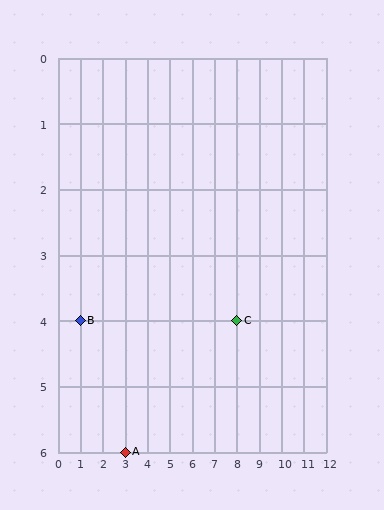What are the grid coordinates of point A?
Point A is at grid coordinates (3, 6).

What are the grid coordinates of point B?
Point B is at grid coordinates (1, 4).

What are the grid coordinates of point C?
Point C is at grid coordinates (8, 4).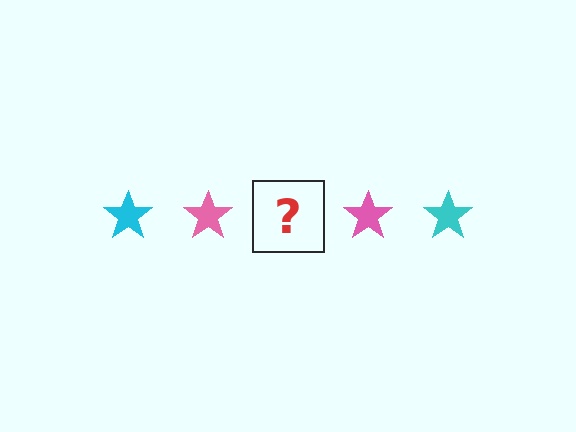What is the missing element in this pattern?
The missing element is a cyan star.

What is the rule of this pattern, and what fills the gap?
The rule is that the pattern cycles through cyan, pink stars. The gap should be filled with a cyan star.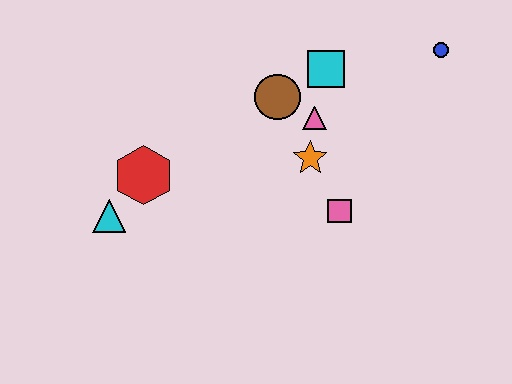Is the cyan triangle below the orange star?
Yes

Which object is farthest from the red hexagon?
The blue circle is farthest from the red hexagon.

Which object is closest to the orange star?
The pink triangle is closest to the orange star.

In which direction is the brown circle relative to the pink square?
The brown circle is above the pink square.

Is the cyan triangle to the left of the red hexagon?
Yes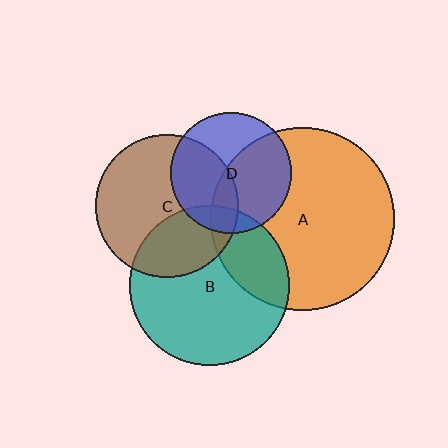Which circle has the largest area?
Circle A (orange).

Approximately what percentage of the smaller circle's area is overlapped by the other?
Approximately 10%.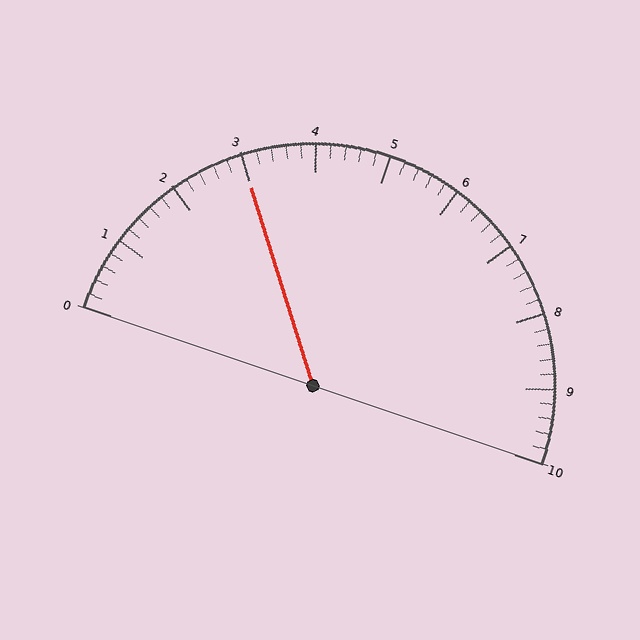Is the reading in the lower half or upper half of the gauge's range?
The reading is in the lower half of the range (0 to 10).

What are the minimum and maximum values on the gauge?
The gauge ranges from 0 to 10.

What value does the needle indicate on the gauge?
The needle indicates approximately 3.0.